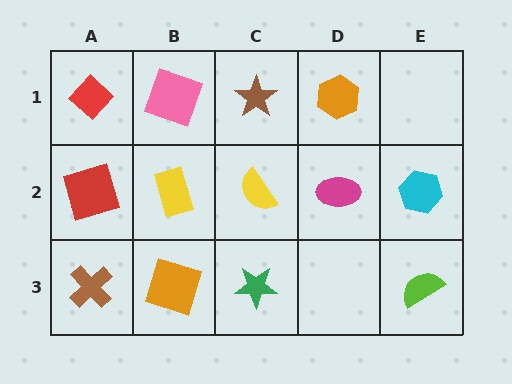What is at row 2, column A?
A red square.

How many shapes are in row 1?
4 shapes.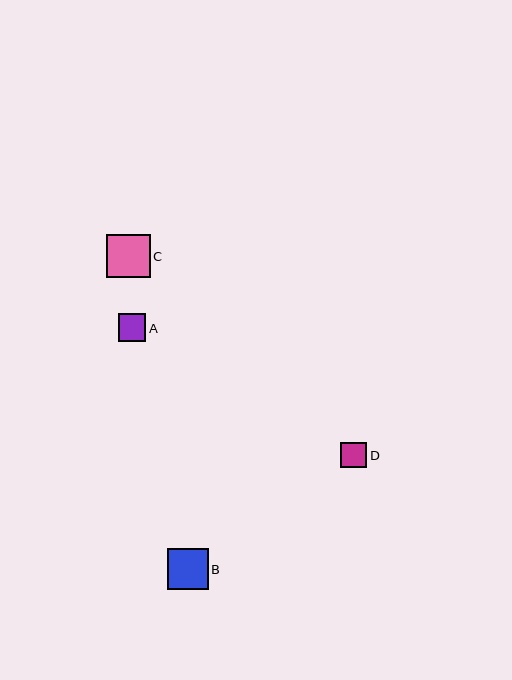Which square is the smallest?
Square D is the smallest with a size of approximately 26 pixels.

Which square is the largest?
Square C is the largest with a size of approximately 43 pixels.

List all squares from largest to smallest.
From largest to smallest: C, B, A, D.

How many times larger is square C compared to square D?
Square C is approximately 1.7 times the size of square D.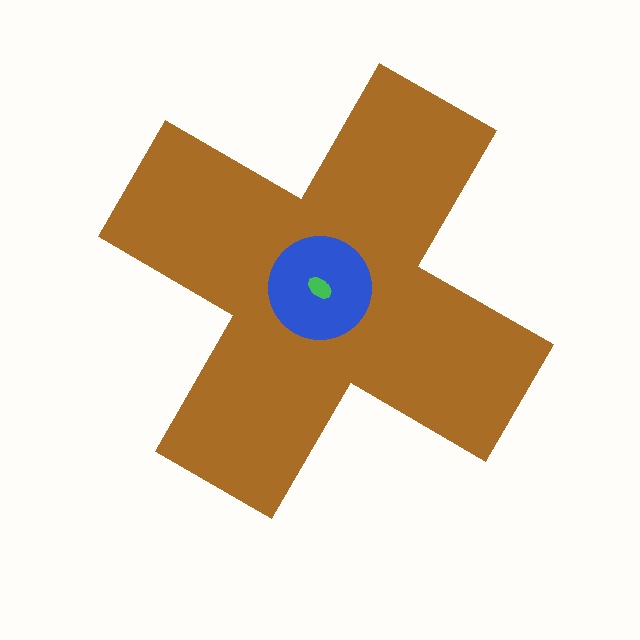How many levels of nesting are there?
3.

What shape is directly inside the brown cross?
The blue circle.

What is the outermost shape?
The brown cross.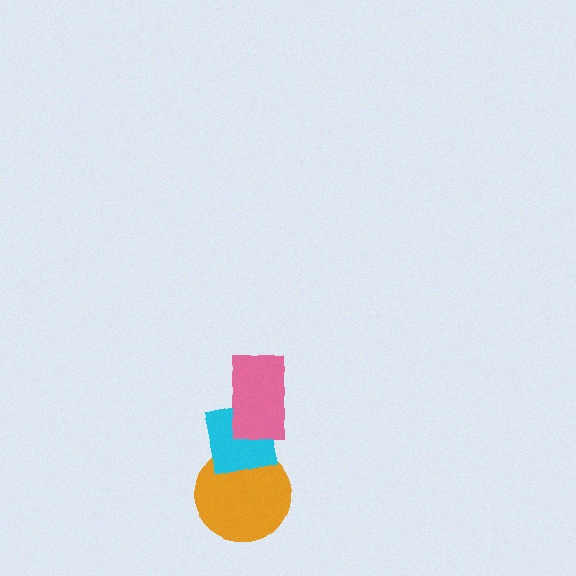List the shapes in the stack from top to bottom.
From top to bottom: the pink rectangle, the cyan square, the orange circle.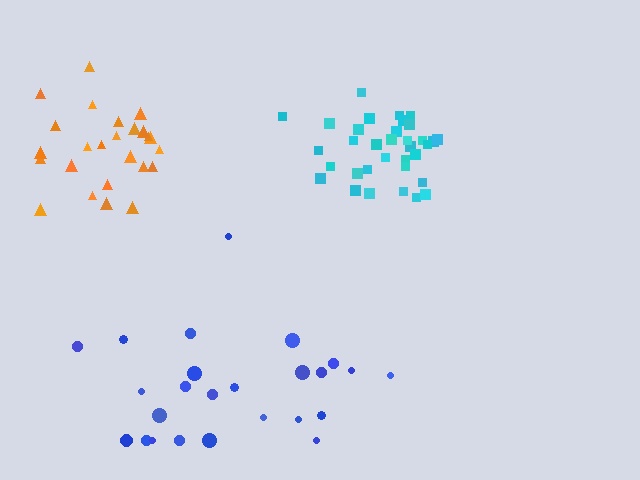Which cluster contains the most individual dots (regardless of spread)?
Cyan (34).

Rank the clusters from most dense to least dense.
cyan, orange, blue.